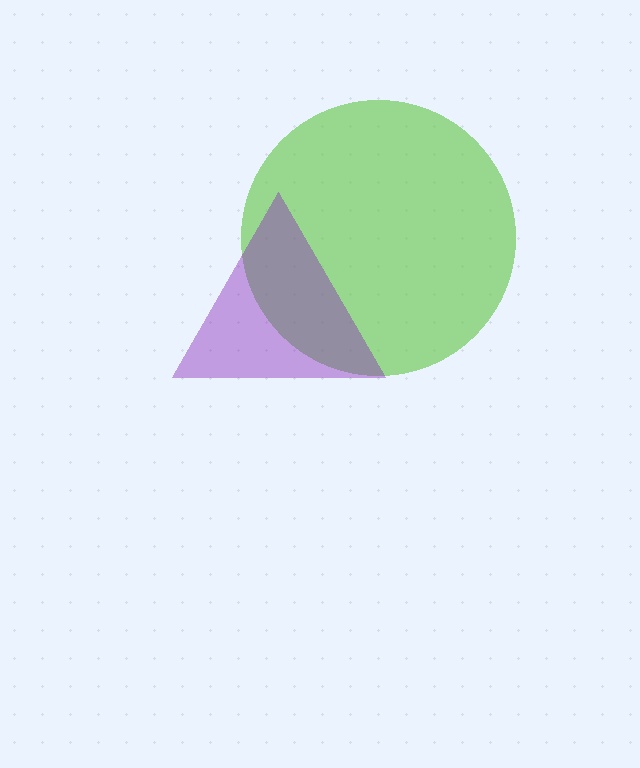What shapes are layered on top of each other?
The layered shapes are: a lime circle, a purple triangle.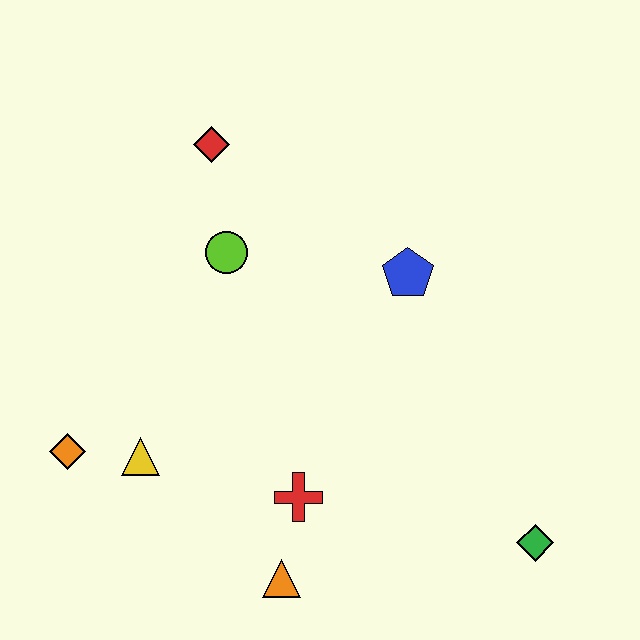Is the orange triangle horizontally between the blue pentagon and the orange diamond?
Yes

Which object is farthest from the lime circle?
The green diamond is farthest from the lime circle.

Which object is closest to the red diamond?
The lime circle is closest to the red diamond.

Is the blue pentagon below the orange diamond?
No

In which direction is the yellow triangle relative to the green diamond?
The yellow triangle is to the left of the green diamond.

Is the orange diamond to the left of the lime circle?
Yes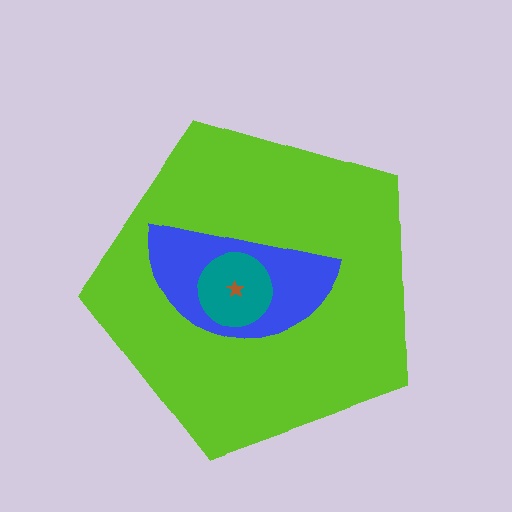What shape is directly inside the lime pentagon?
The blue semicircle.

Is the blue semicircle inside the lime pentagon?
Yes.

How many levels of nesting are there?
4.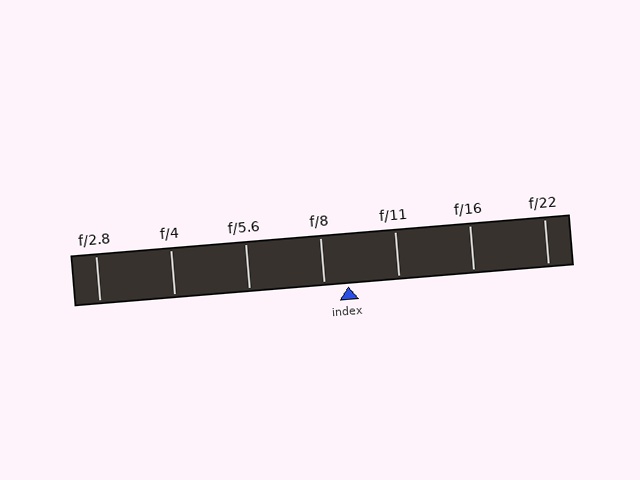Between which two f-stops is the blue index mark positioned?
The index mark is between f/8 and f/11.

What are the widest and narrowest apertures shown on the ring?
The widest aperture shown is f/2.8 and the narrowest is f/22.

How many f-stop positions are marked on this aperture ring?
There are 7 f-stop positions marked.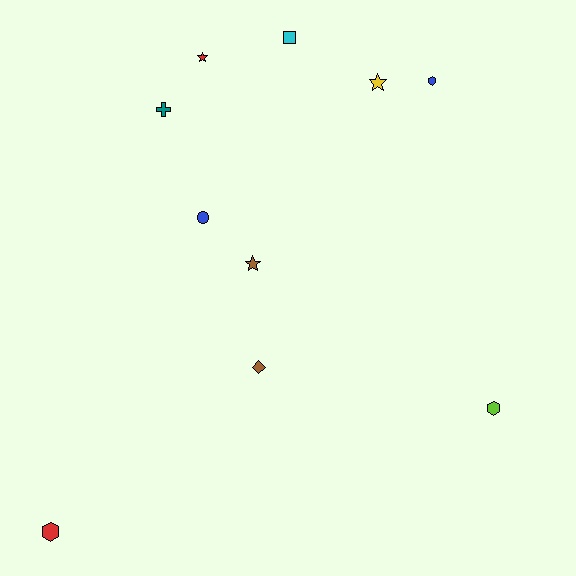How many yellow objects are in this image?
There is 1 yellow object.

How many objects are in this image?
There are 10 objects.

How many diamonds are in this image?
There is 1 diamond.